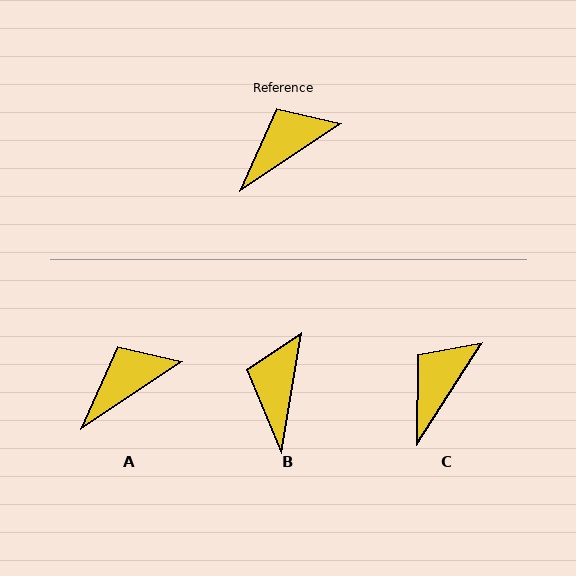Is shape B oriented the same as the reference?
No, it is off by about 47 degrees.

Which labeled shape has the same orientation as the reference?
A.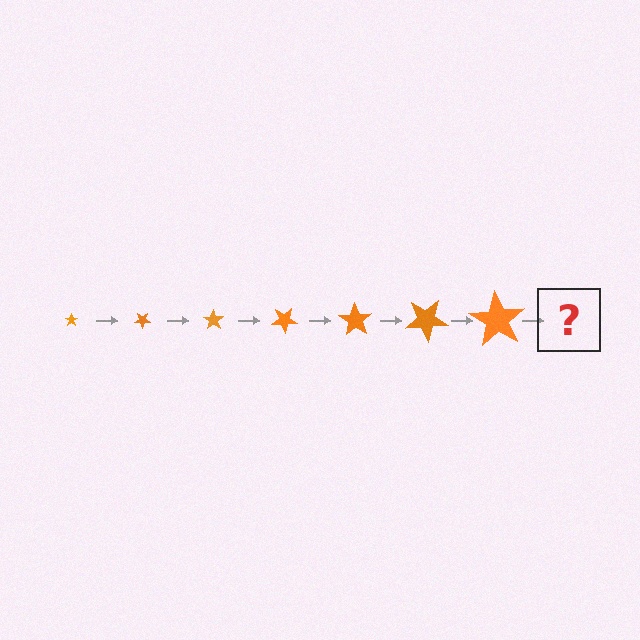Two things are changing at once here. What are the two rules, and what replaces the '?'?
The two rules are that the star grows larger each step and it rotates 35 degrees each step. The '?' should be a star, larger than the previous one and rotated 245 degrees from the start.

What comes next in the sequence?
The next element should be a star, larger than the previous one and rotated 245 degrees from the start.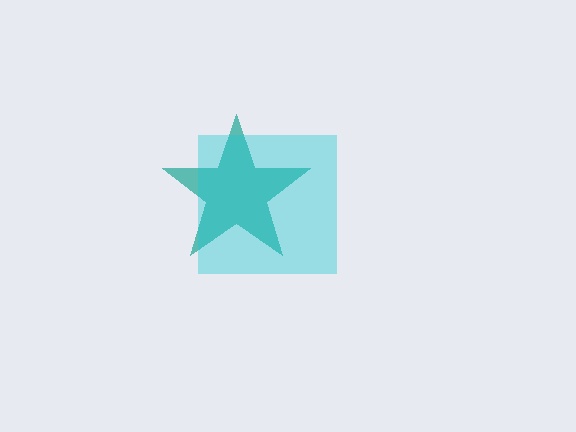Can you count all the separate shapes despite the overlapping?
Yes, there are 2 separate shapes.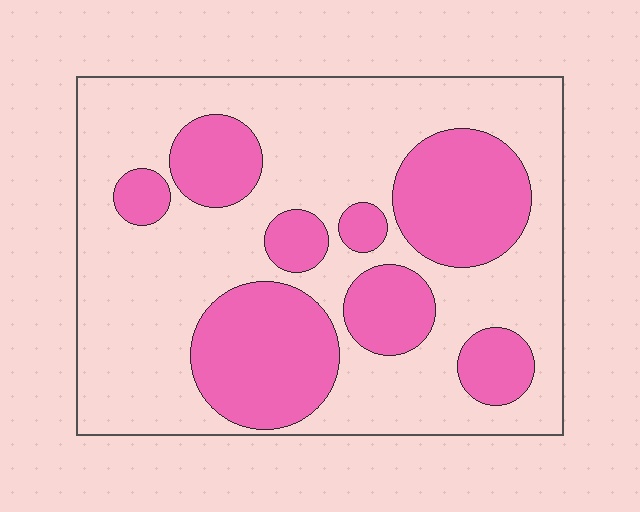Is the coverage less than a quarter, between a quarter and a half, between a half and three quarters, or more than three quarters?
Between a quarter and a half.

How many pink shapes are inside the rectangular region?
8.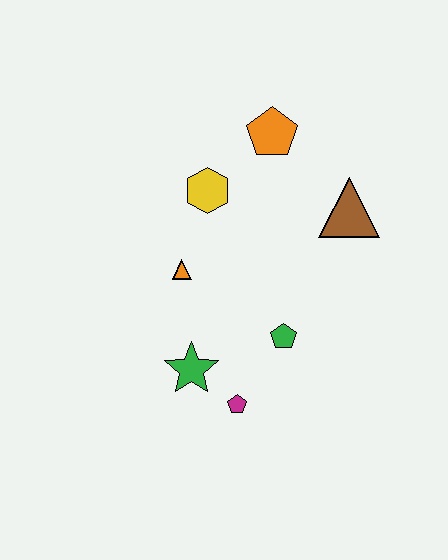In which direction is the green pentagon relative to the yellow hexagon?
The green pentagon is below the yellow hexagon.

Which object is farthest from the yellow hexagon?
The magenta pentagon is farthest from the yellow hexagon.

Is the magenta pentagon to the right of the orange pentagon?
No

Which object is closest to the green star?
The magenta pentagon is closest to the green star.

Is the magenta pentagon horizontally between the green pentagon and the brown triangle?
No